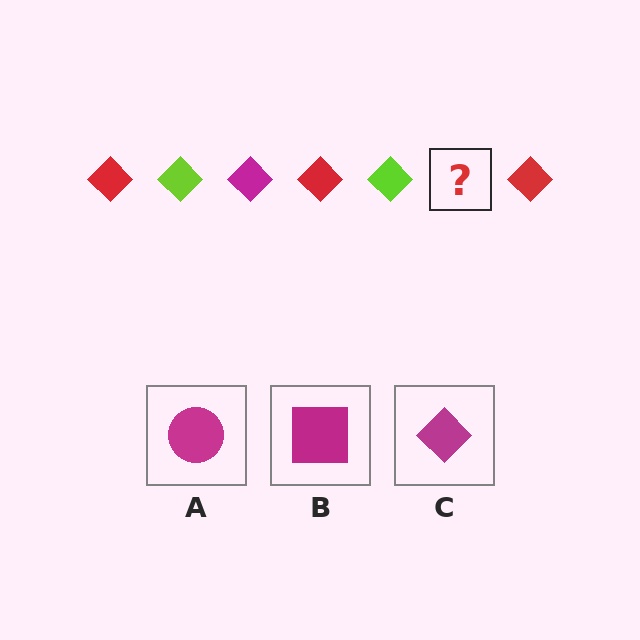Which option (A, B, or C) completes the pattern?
C.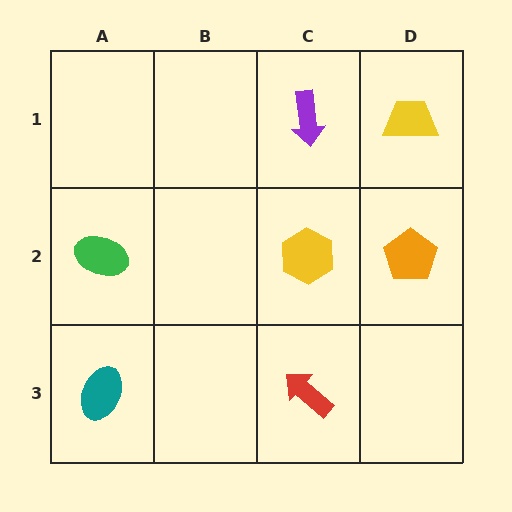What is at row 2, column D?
An orange pentagon.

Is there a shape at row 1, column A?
No, that cell is empty.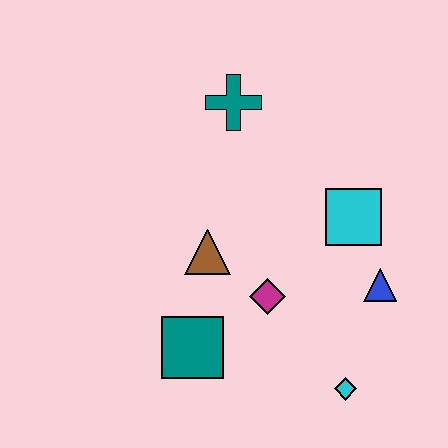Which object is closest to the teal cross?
The brown triangle is closest to the teal cross.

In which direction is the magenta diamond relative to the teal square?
The magenta diamond is to the right of the teal square.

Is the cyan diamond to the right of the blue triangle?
No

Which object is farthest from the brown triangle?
The cyan diamond is farthest from the brown triangle.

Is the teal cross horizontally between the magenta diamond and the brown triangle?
Yes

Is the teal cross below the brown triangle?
No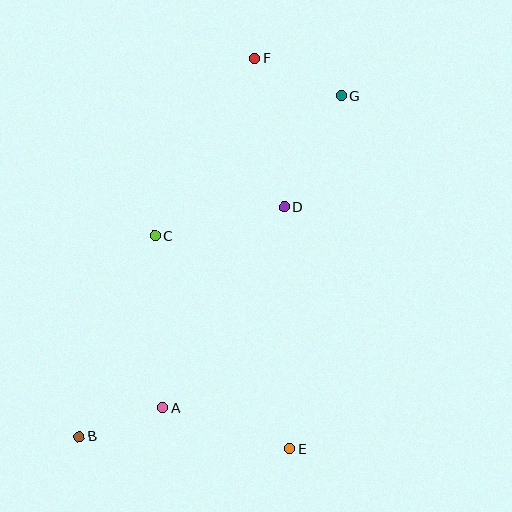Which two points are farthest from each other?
Points B and G are farthest from each other.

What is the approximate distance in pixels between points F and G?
The distance between F and G is approximately 94 pixels.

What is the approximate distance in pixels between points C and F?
The distance between C and F is approximately 204 pixels.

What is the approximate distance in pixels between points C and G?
The distance between C and G is approximately 233 pixels.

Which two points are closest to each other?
Points A and B are closest to each other.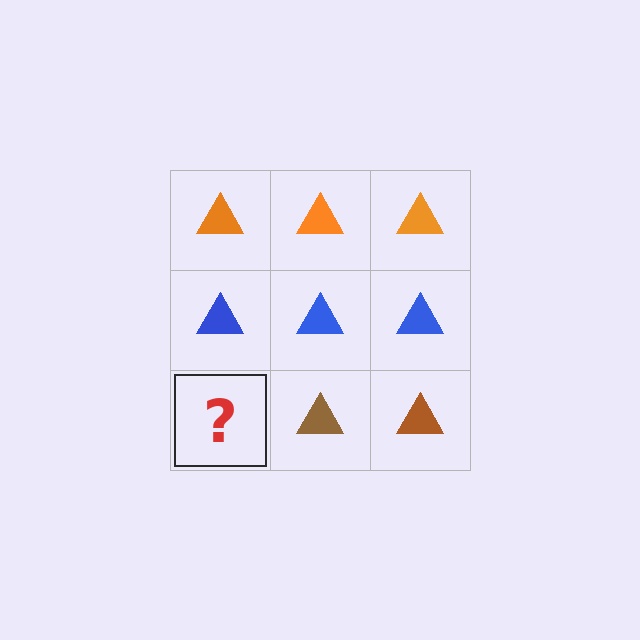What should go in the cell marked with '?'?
The missing cell should contain a brown triangle.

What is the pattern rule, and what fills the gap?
The rule is that each row has a consistent color. The gap should be filled with a brown triangle.